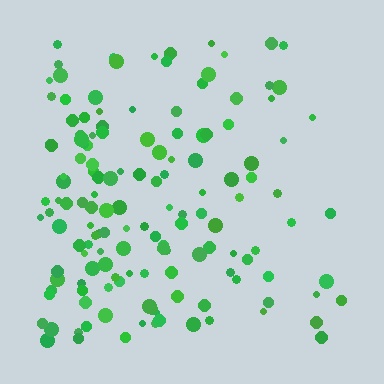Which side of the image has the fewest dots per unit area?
The right.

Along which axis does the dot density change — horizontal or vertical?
Horizontal.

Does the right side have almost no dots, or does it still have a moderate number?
Still a moderate number, just noticeably fewer than the left.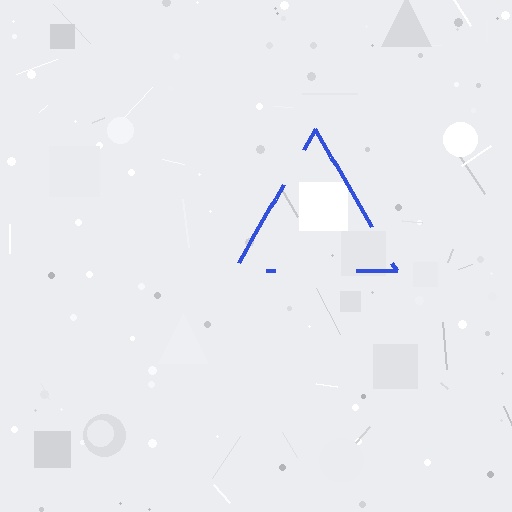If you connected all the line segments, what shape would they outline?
They would outline a triangle.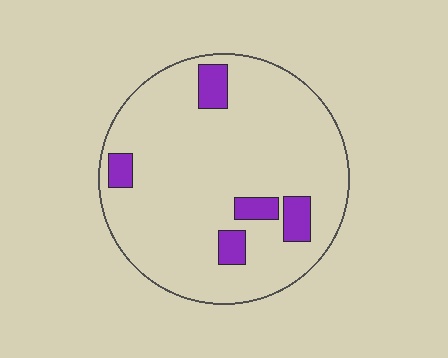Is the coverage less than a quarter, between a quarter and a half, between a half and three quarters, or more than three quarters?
Less than a quarter.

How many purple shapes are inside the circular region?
5.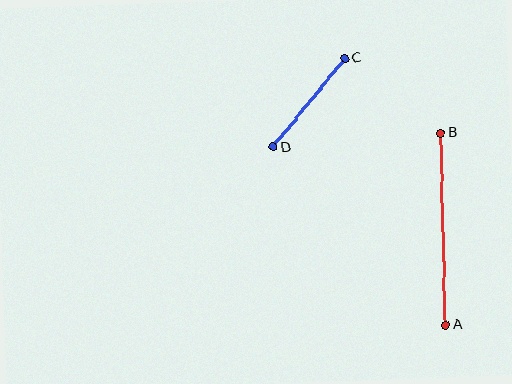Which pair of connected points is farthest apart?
Points A and B are farthest apart.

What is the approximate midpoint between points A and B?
The midpoint is at approximately (443, 229) pixels.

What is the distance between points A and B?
The distance is approximately 192 pixels.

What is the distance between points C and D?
The distance is approximately 114 pixels.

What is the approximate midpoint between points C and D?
The midpoint is at approximately (309, 103) pixels.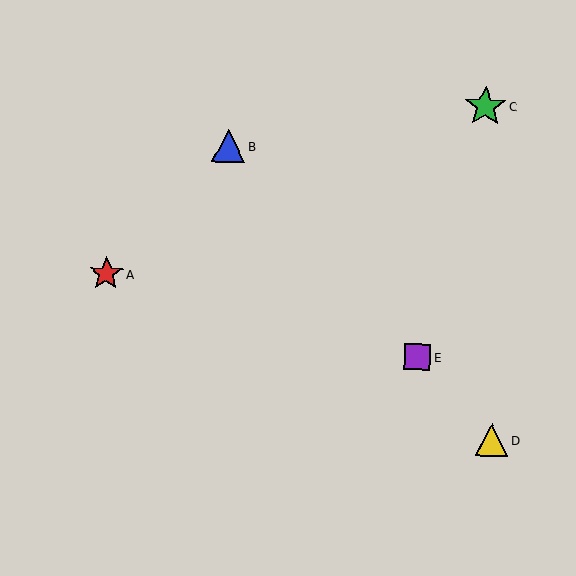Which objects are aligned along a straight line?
Objects B, D, E are aligned along a straight line.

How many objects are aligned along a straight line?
3 objects (B, D, E) are aligned along a straight line.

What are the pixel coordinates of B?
Object B is at (228, 146).